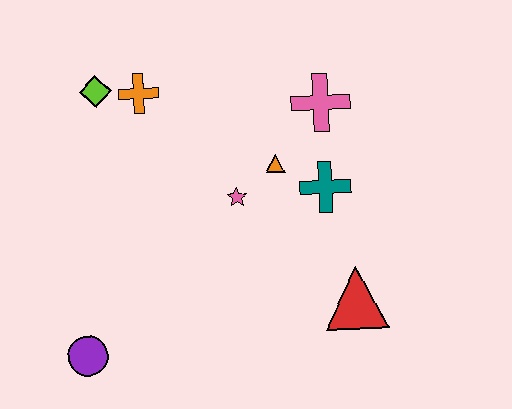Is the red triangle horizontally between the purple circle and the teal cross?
No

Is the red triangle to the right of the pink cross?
Yes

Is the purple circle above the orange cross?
No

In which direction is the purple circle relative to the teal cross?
The purple circle is to the left of the teal cross.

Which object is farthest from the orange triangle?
The purple circle is farthest from the orange triangle.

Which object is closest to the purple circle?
The pink star is closest to the purple circle.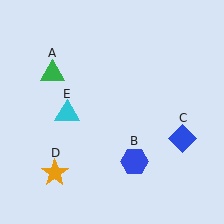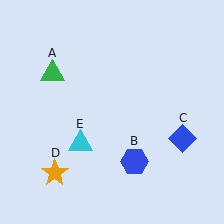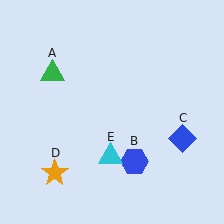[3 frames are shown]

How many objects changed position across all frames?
1 object changed position: cyan triangle (object E).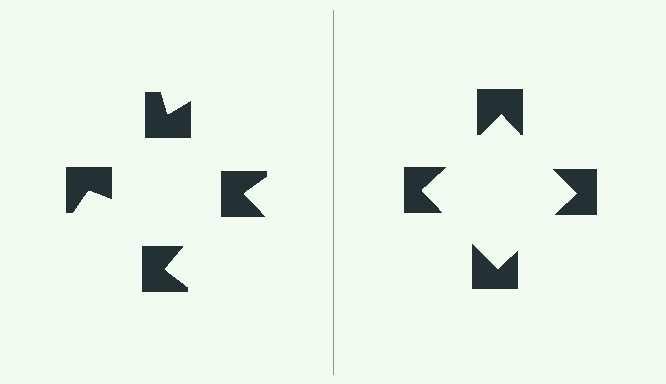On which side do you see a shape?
An illusory square appears on the right side. On the left side the wedge cuts are rotated, so no coherent shape forms.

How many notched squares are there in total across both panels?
8 — 4 on each side.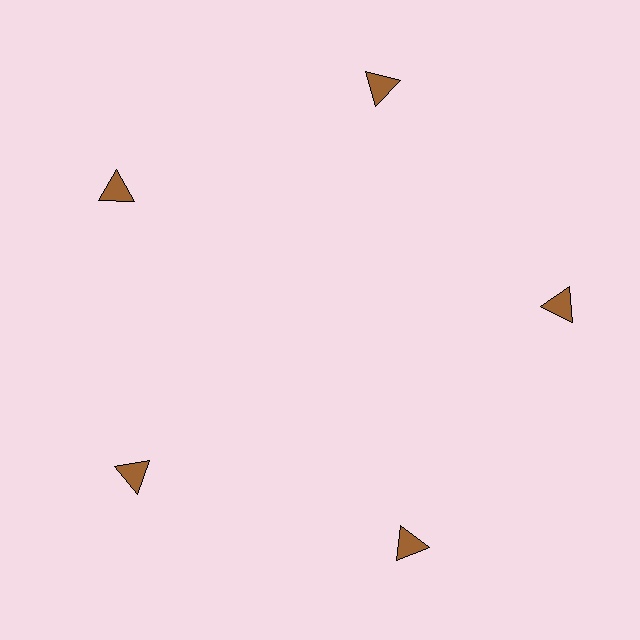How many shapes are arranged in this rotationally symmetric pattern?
There are 5 shapes, arranged in 5 groups of 1.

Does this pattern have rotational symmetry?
Yes, this pattern has 5-fold rotational symmetry. It looks the same after rotating 72 degrees around the center.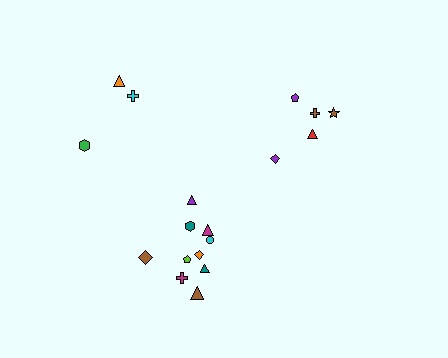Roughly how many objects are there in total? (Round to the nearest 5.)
Roughly 20 objects in total.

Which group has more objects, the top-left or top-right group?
The top-right group.